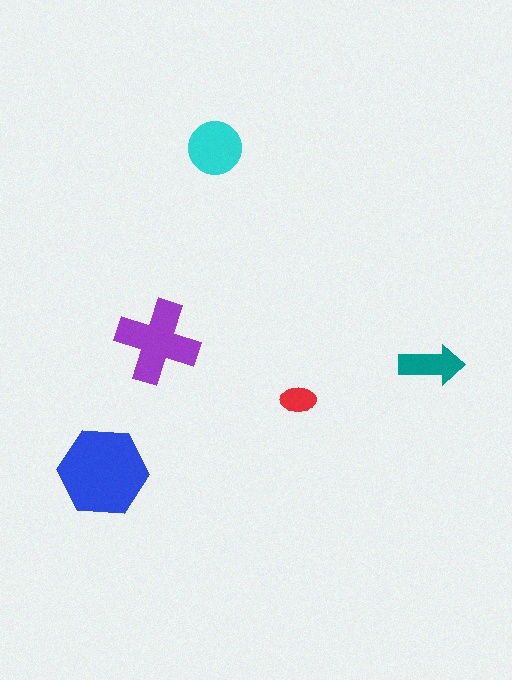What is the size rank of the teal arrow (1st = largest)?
4th.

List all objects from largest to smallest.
The blue hexagon, the purple cross, the cyan circle, the teal arrow, the red ellipse.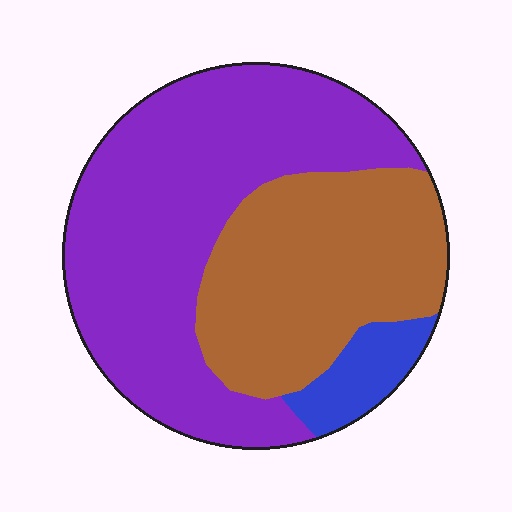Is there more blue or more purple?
Purple.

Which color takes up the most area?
Purple, at roughly 55%.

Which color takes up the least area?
Blue, at roughly 10%.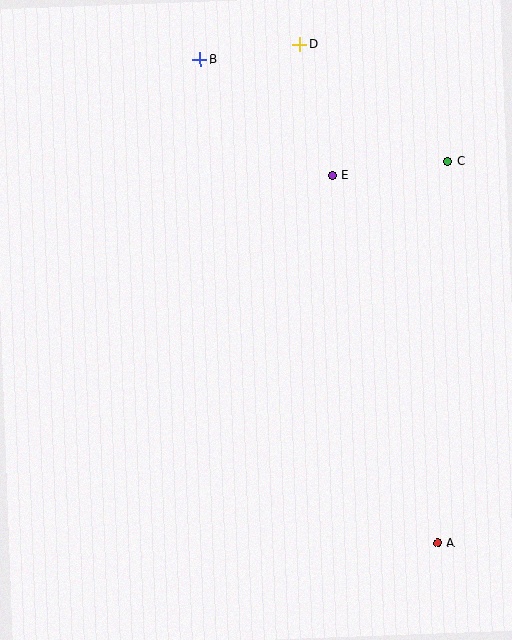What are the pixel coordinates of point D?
Point D is at (300, 44).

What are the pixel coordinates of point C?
Point C is at (448, 161).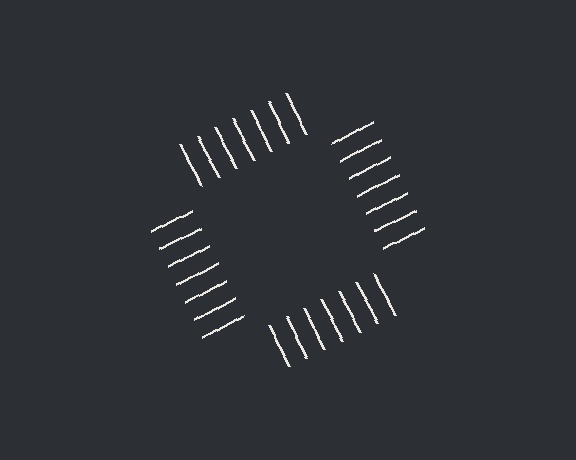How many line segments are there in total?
28 — 7 along each of the 4 edges.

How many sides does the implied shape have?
4 sides — the line-ends trace a square.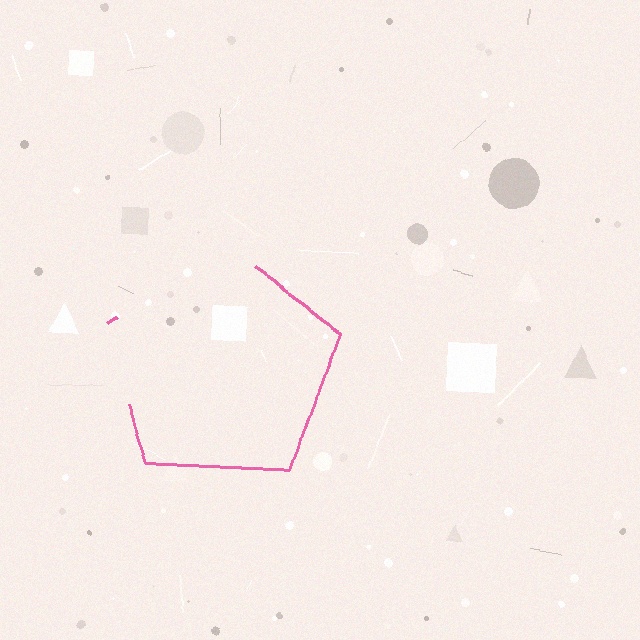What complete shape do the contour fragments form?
The contour fragments form a pentagon.